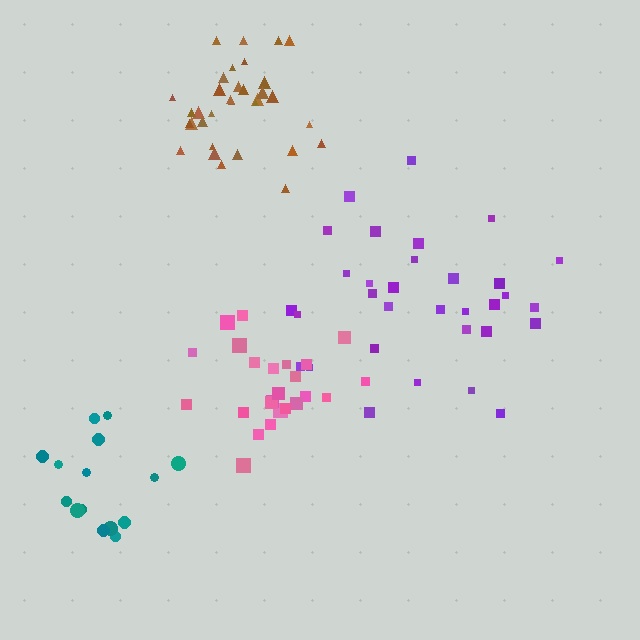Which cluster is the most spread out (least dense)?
Purple.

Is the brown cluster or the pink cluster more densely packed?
Pink.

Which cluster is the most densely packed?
Pink.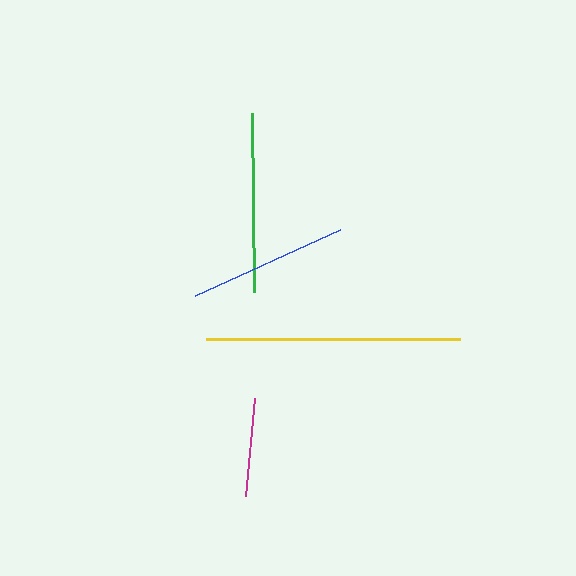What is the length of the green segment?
The green segment is approximately 179 pixels long.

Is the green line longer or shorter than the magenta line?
The green line is longer than the magenta line.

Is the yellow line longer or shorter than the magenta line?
The yellow line is longer than the magenta line.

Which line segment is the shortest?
The magenta line is the shortest at approximately 98 pixels.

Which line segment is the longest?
The yellow line is the longest at approximately 254 pixels.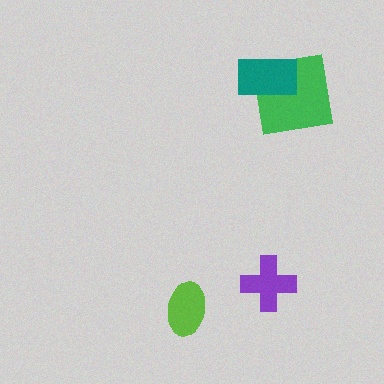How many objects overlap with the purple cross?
0 objects overlap with the purple cross.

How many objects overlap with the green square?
1 object overlaps with the green square.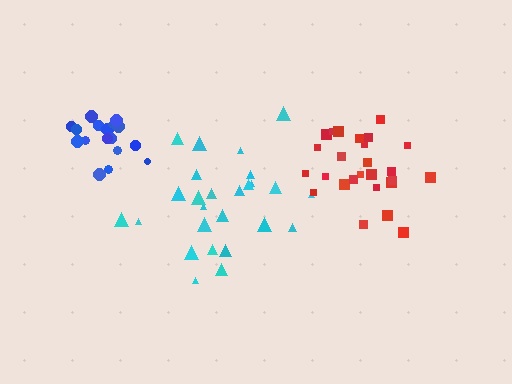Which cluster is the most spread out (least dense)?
Cyan.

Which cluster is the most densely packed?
Blue.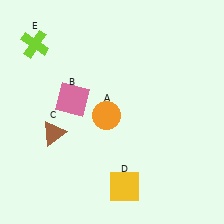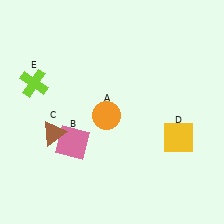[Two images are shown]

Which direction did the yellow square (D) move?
The yellow square (D) moved right.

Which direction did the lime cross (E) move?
The lime cross (E) moved down.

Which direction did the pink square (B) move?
The pink square (B) moved down.